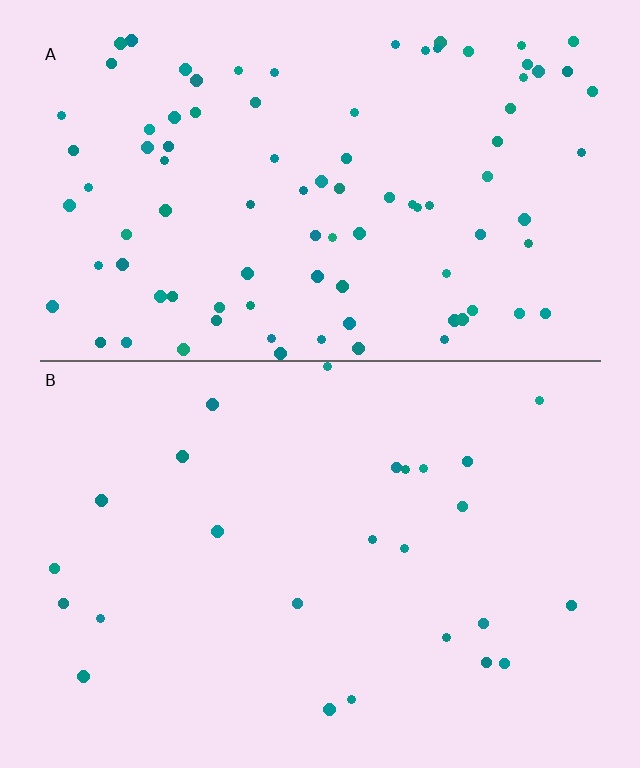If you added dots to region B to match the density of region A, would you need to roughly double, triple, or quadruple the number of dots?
Approximately quadruple.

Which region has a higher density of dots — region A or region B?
A (the top).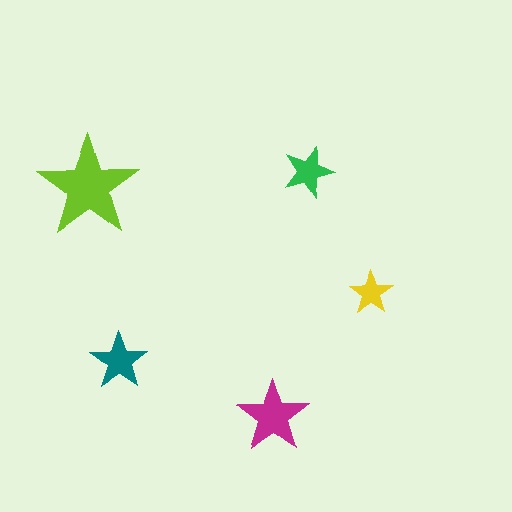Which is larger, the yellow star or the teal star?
The teal one.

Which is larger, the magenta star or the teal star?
The magenta one.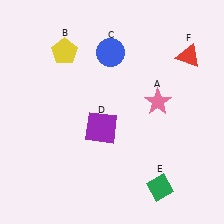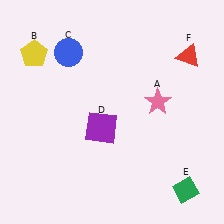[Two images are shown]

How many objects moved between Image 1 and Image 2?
3 objects moved between the two images.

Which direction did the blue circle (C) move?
The blue circle (C) moved left.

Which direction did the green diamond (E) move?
The green diamond (E) moved right.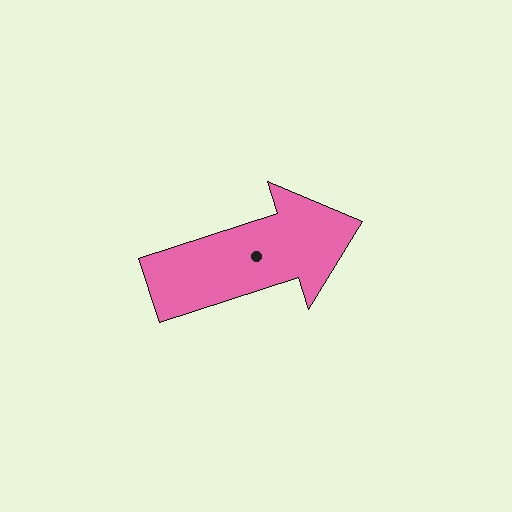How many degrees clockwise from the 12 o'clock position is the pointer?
Approximately 72 degrees.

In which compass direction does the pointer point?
East.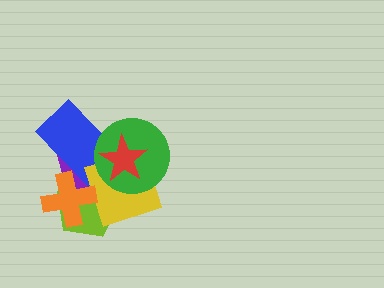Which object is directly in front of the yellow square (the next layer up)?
The green circle is directly in front of the yellow square.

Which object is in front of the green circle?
The red star is in front of the green circle.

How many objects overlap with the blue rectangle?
5 objects overlap with the blue rectangle.